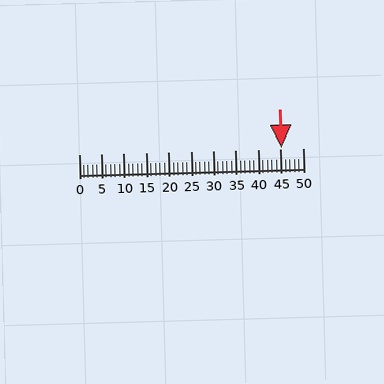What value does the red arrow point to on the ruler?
The red arrow points to approximately 45.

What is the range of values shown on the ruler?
The ruler shows values from 0 to 50.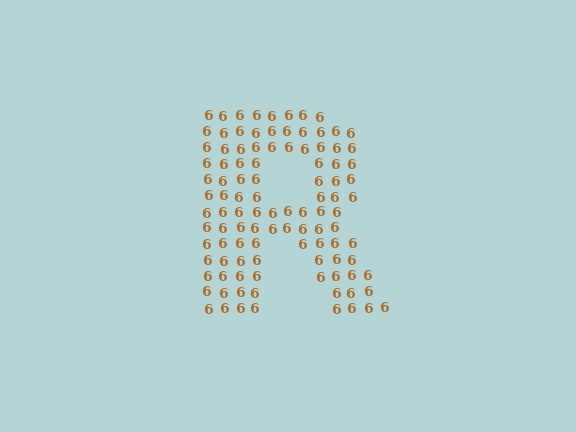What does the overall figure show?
The overall figure shows the letter R.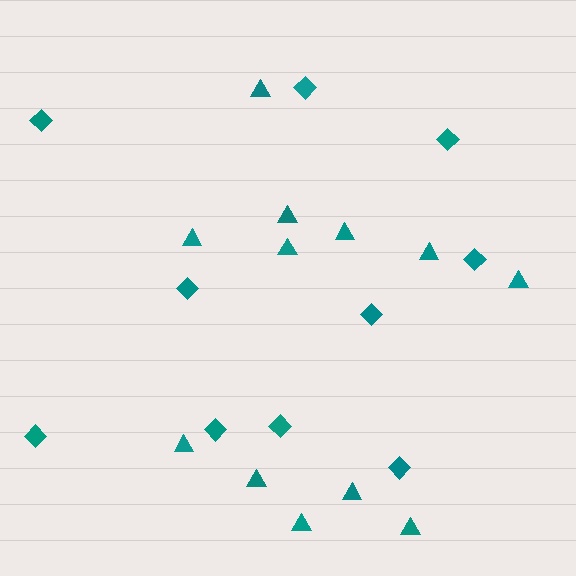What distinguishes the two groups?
There are 2 groups: one group of triangles (12) and one group of diamonds (10).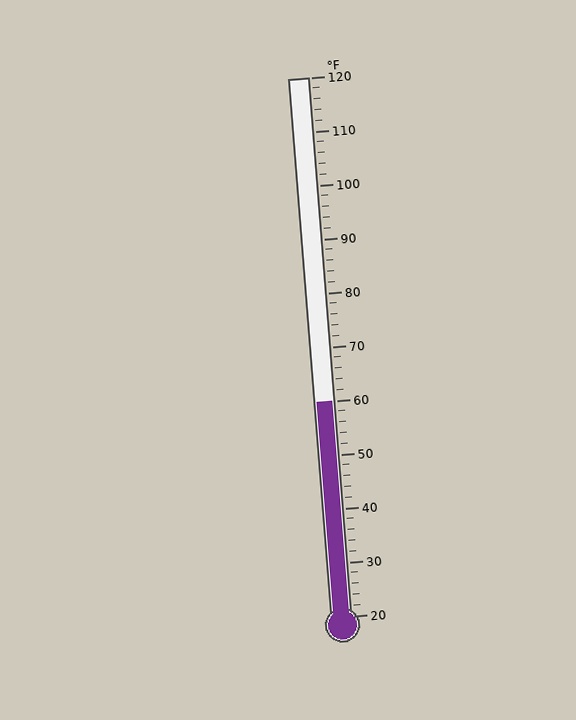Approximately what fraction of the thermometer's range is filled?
The thermometer is filled to approximately 40% of its range.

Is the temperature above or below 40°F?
The temperature is above 40°F.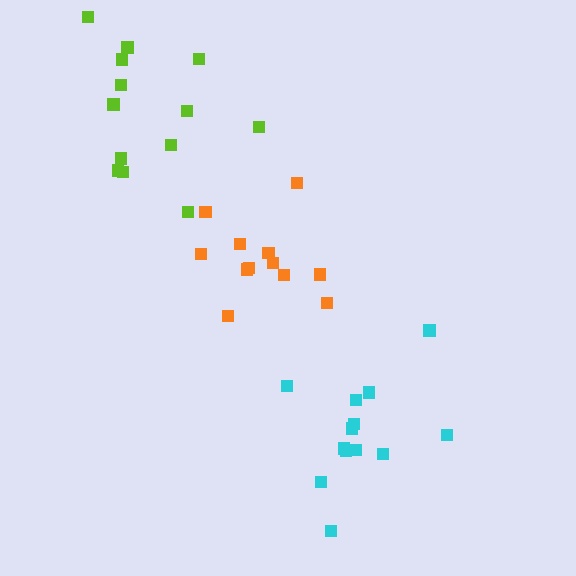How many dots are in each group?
Group 1: 12 dots, Group 2: 13 dots, Group 3: 13 dots (38 total).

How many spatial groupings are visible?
There are 3 spatial groupings.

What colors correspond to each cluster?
The clusters are colored: orange, lime, cyan.